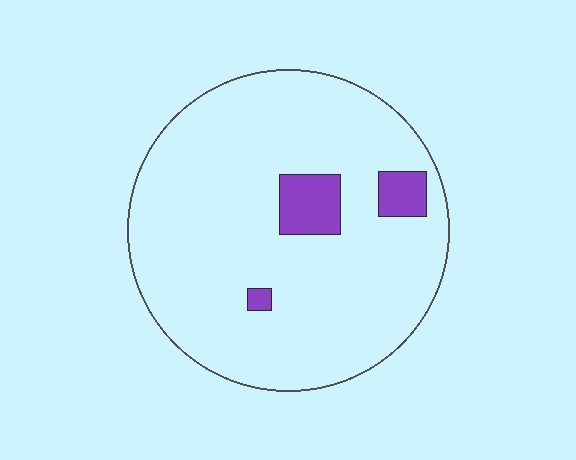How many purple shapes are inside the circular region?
3.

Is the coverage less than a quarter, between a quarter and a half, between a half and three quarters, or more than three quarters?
Less than a quarter.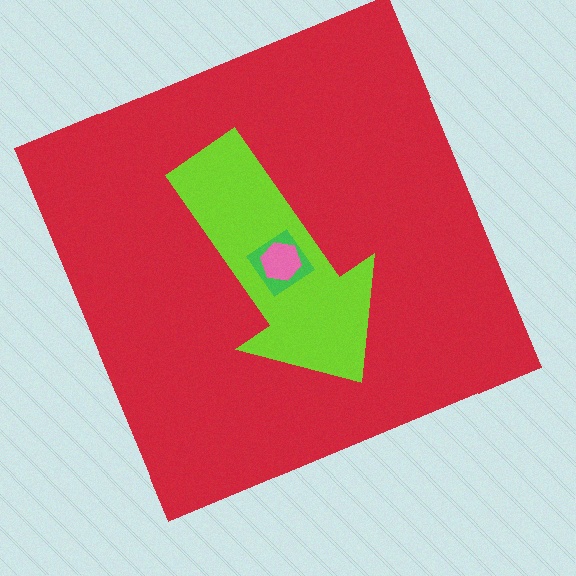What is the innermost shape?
The pink hexagon.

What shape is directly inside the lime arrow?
The green diamond.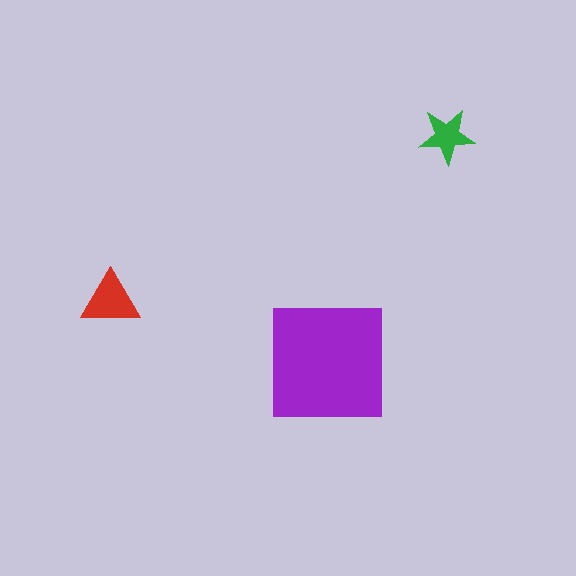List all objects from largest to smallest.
The purple square, the red triangle, the green star.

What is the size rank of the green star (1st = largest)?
3rd.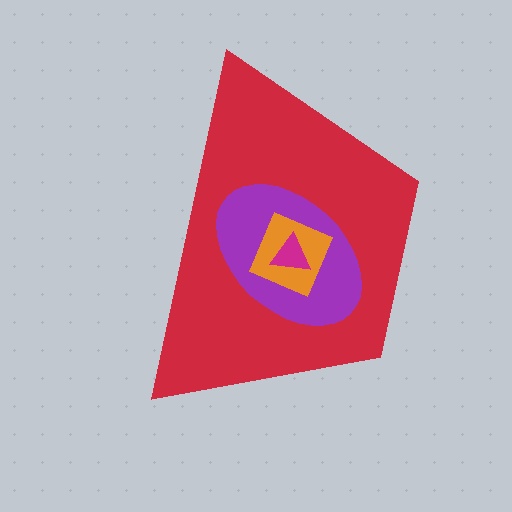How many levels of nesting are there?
4.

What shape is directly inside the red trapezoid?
The purple ellipse.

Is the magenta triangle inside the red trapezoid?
Yes.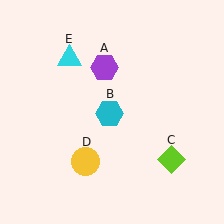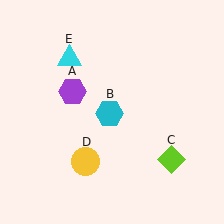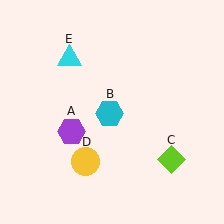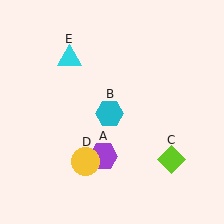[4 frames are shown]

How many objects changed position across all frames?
1 object changed position: purple hexagon (object A).